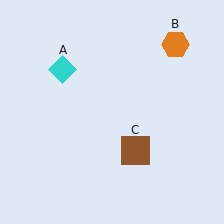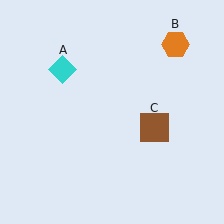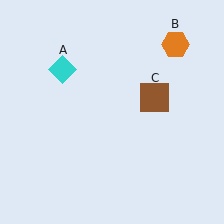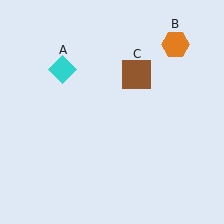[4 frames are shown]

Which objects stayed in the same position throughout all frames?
Cyan diamond (object A) and orange hexagon (object B) remained stationary.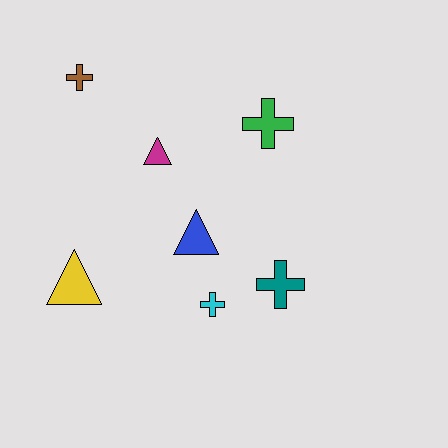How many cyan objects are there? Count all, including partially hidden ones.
There is 1 cyan object.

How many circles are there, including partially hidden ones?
There are no circles.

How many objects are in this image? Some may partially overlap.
There are 7 objects.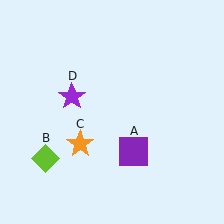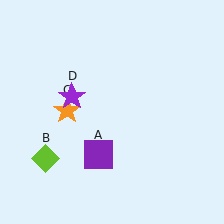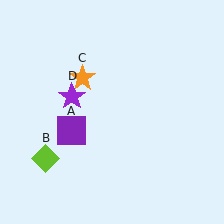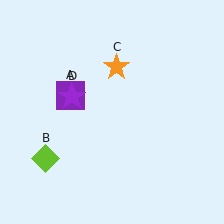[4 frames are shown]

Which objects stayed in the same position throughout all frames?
Lime diamond (object B) and purple star (object D) remained stationary.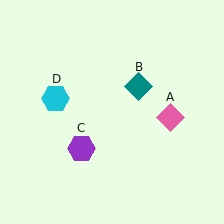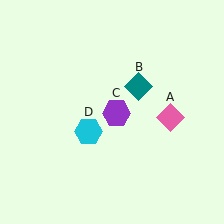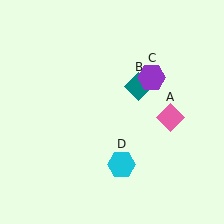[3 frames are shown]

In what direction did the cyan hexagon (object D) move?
The cyan hexagon (object D) moved down and to the right.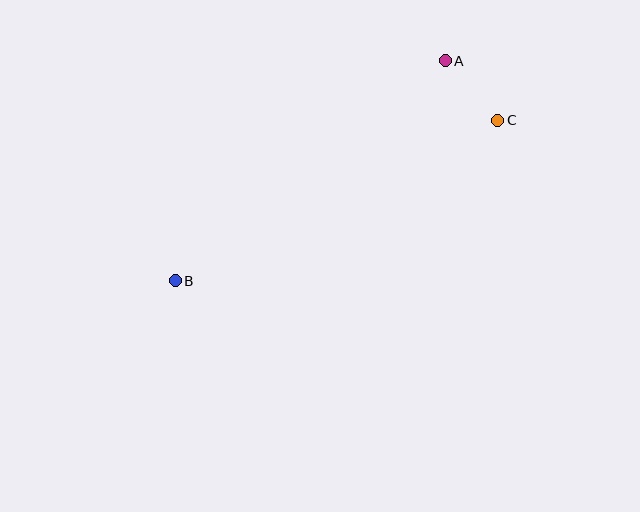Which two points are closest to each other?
Points A and C are closest to each other.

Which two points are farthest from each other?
Points B and C are farthest from each other.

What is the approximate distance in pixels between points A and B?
The distance between A and B is approximately 349 pixels.